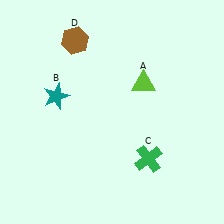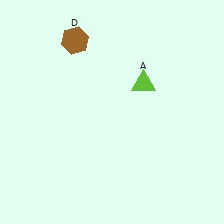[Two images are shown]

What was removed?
The teal star (B), the green cross (C) were removed in Image 2.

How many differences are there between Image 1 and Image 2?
There are 2 differences between the two images.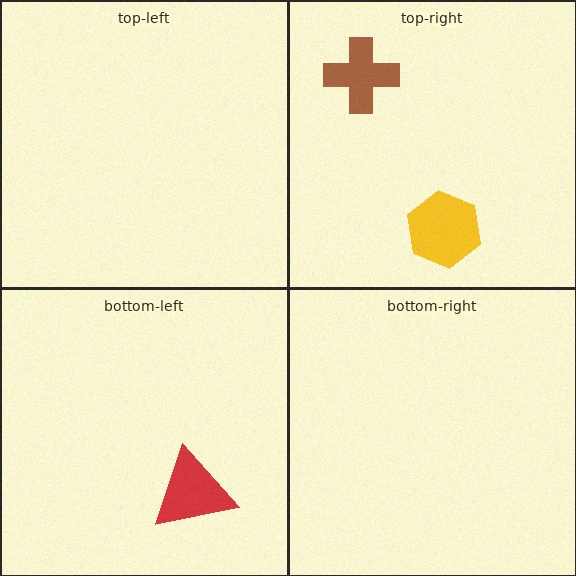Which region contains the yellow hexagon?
The top-right region.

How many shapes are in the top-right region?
2.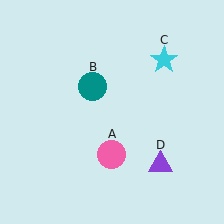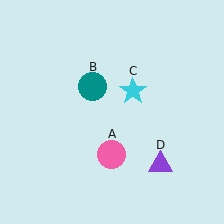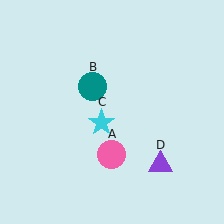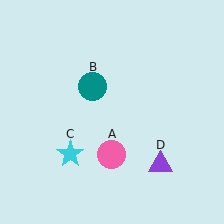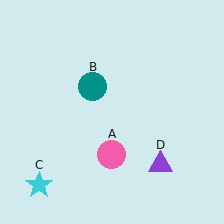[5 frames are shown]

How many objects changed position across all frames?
1 object changed position: cyan star (object C).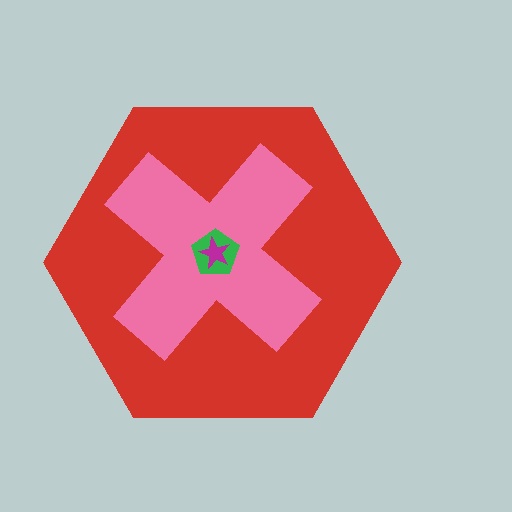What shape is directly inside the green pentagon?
The magenta star.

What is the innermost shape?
The magenta star.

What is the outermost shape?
The red hexagon.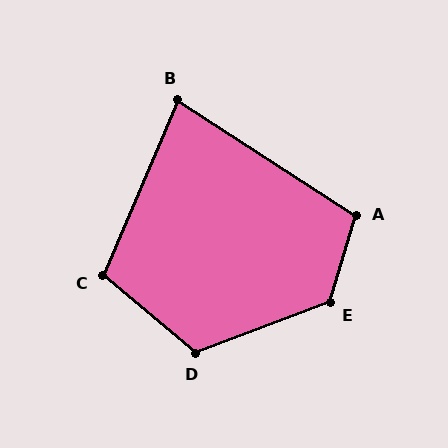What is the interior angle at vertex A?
Approximately 106 degrees (obtuse).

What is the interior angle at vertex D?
Approximately 120 degrees (obtuse).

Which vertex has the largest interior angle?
E, at approximately 127 degrees.